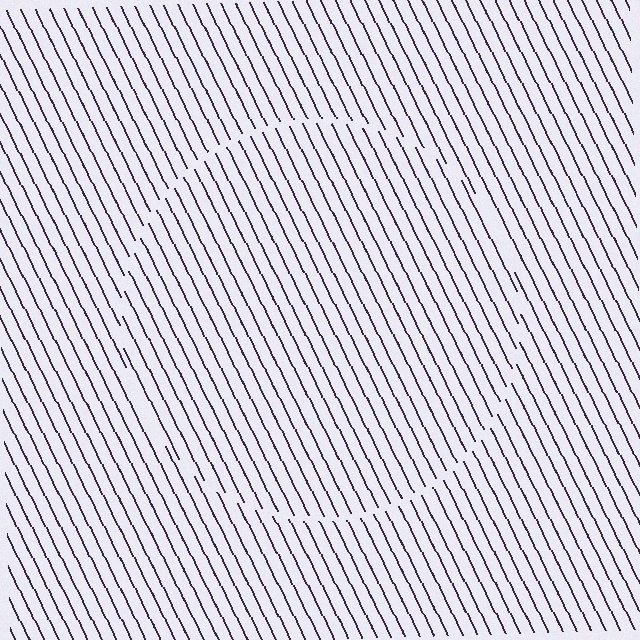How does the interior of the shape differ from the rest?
The interior of the shape contains the same grating, shifted by half a period — the contour is defined by the phase discontinuity where line-ends from the inner and outer gratings abut.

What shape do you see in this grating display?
An illusory circle. The interior of the shape contains the same grating, shifted by half a period — the contour is defined by the phase discontinuity where line-ends from the inner and outer gratings abut.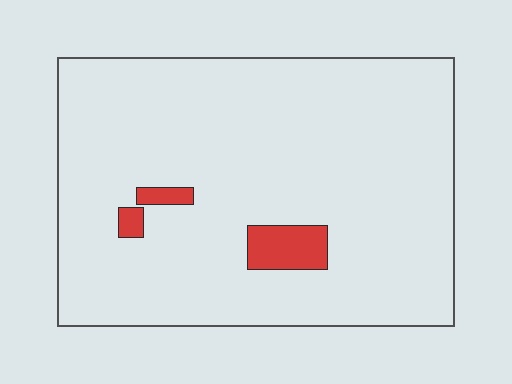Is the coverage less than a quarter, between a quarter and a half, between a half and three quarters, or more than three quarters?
Less than a quarter.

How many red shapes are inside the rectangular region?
3.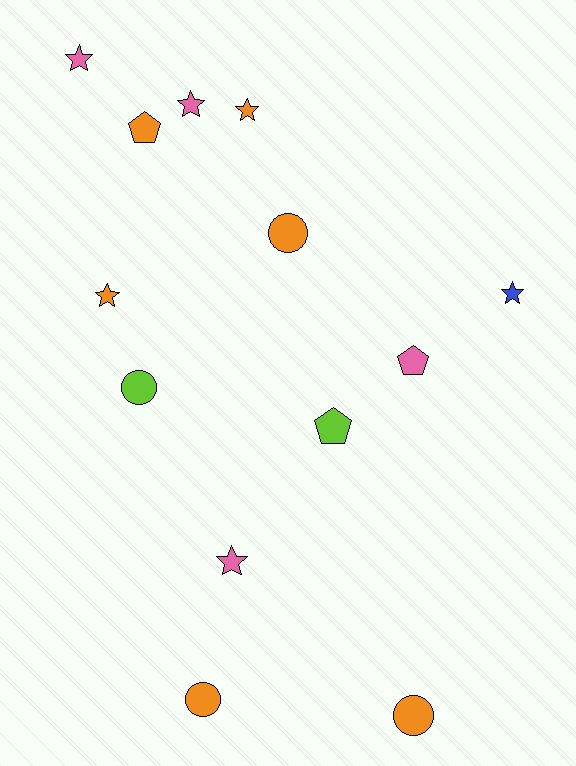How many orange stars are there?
There are 2 orange stars.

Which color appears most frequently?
Orange, with 6 objects.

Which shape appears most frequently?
Star, with 6 objects.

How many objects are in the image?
There are 13 objects.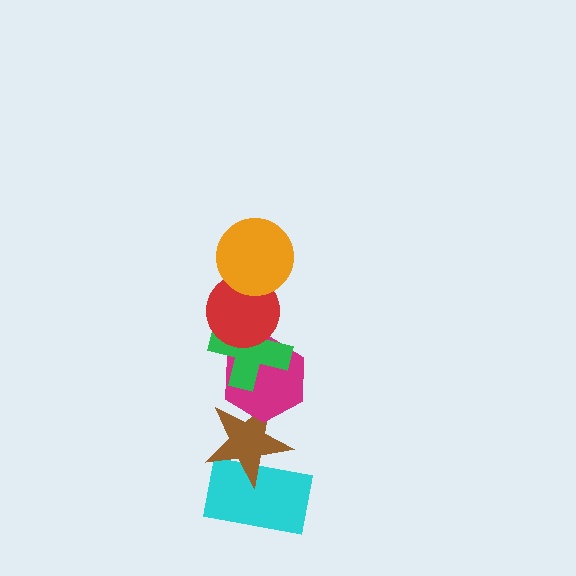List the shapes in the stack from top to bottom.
From top to bottom: the orange circle, the red circle, the green cross, the magenta hexagon, the brown star, the cyan rectangle.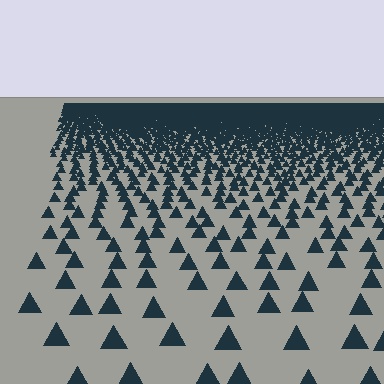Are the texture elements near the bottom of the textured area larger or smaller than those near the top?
Larger. Near the bottom, elements are closer to the viewer and appear at a bigger on-screen size.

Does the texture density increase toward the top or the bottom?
Density increases toward the top.